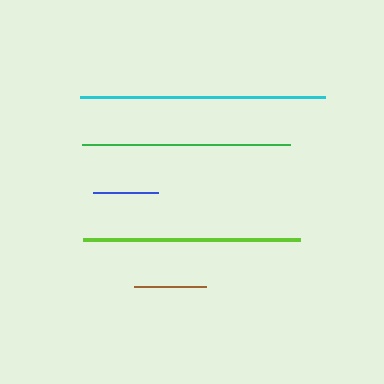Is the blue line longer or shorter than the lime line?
The lime line is longer than the blue line.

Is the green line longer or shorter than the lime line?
The lime line is longer than the green line.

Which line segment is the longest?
The cyan line is the longest at approximately 245 pixels.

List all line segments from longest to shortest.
From longest to shortest: cyan, lime, green, brown, blue.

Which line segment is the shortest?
The blue line is the shortest at approximately 65 pixels.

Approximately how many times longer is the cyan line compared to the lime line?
The cyan line is approximately 1.1 times the length of the lime line.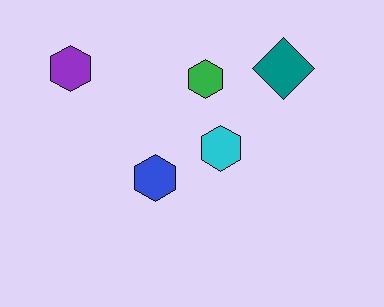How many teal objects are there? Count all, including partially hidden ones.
There is 1 teal object.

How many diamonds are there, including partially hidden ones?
There is 1 diamond.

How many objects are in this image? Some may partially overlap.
There are 5 objects.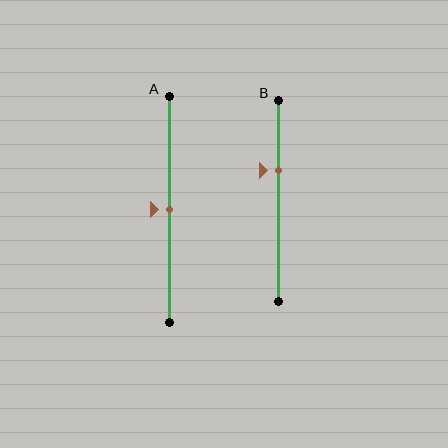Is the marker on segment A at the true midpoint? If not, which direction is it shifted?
Yes, the marker on segment A is at the true midpoint.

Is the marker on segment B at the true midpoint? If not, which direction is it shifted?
No, the marker on segment B is shifted upward by about 15% of the segment length.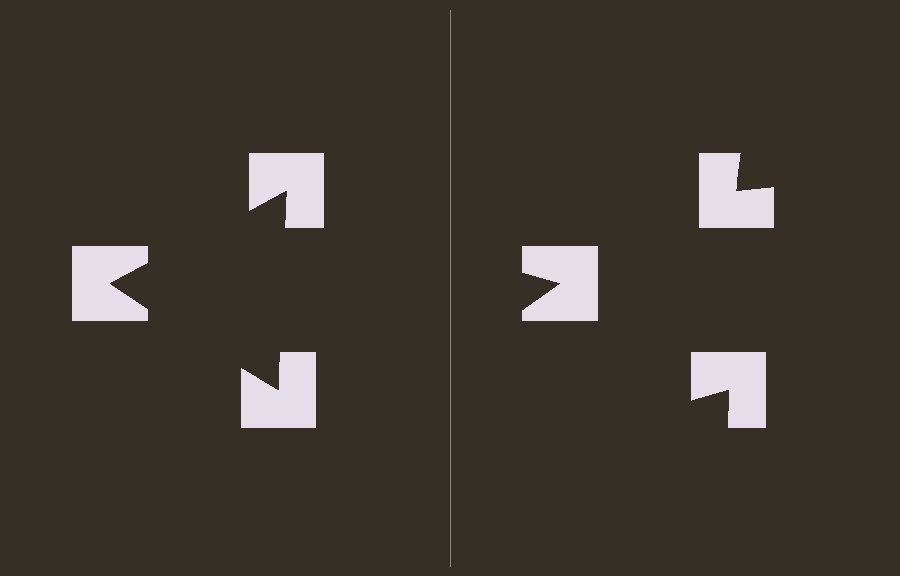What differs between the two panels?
The notched squares are positioned identically on both sides; only the wedge orientations differ. On the left they align to a triangle; on the right they are misaligned.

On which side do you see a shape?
An illusory triangle appears on the left side. On the right side the wedge cuts are rotated, so no coherent shape forms.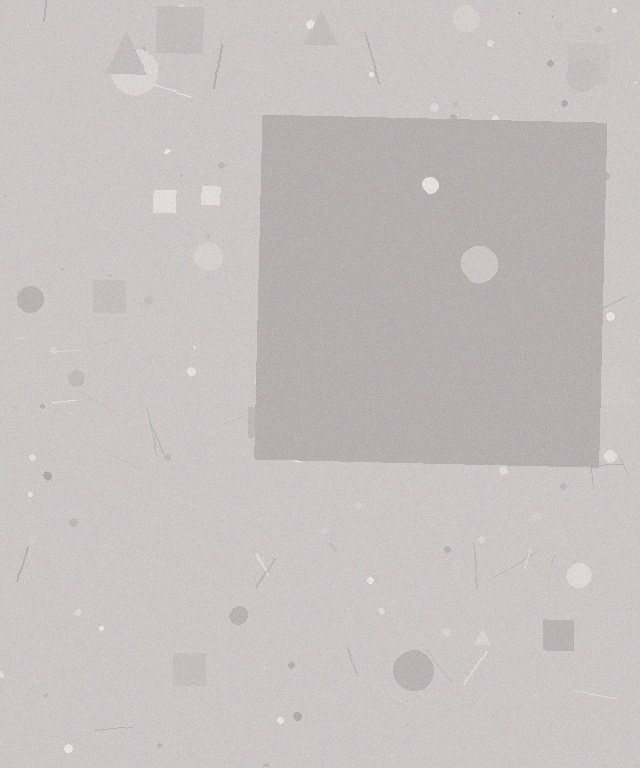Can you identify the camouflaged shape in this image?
The camouflaged shape is a square.